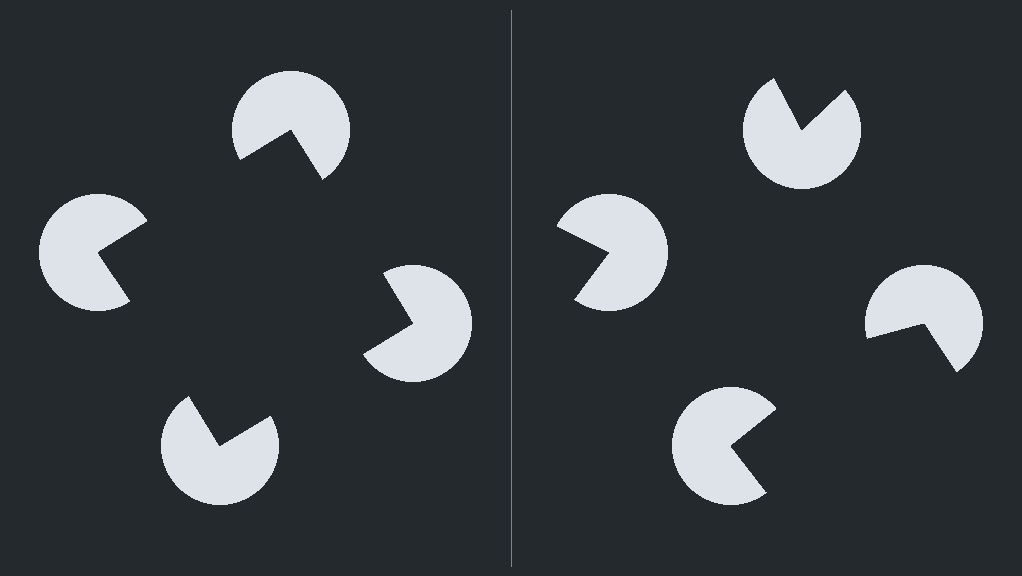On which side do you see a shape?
An illusory square appears on the left side. On the right side the wedge cuts are rotated, so no coherent shape forms.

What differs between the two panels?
The pac-man discs are positioned identically on both sides; only the wedge orientations differ. On the left they align to a square; on the right they are misaligned.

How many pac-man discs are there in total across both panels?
8 — 4 on each side.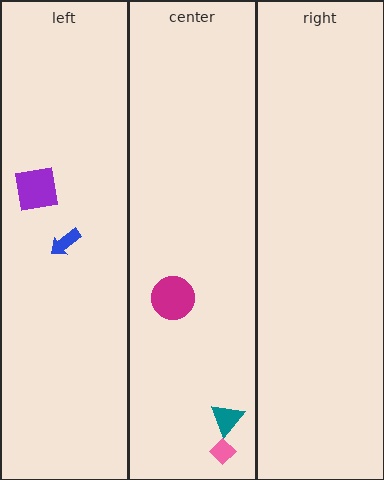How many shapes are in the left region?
2.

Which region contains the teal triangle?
The center region.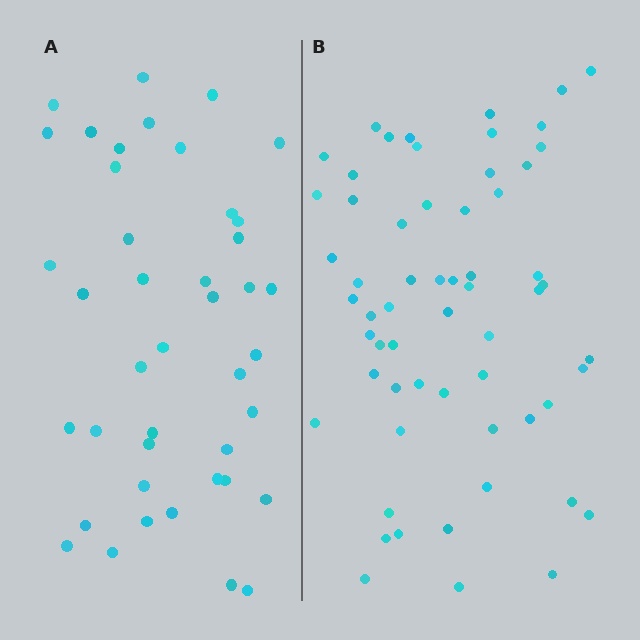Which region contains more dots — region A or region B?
Region B (the right region) has more dots.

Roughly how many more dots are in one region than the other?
Region B has approximately 20 more dots than region A.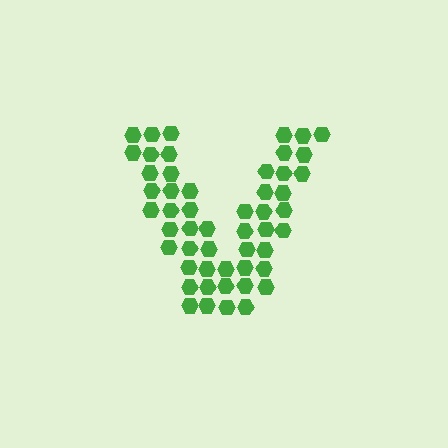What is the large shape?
The large shape is the letter V.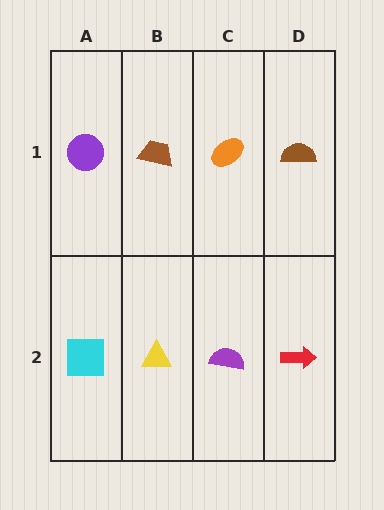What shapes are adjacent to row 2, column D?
A brown semicircle (row 1, column D), a purple semicircle (row 2, column C).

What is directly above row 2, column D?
A brown semicircle.